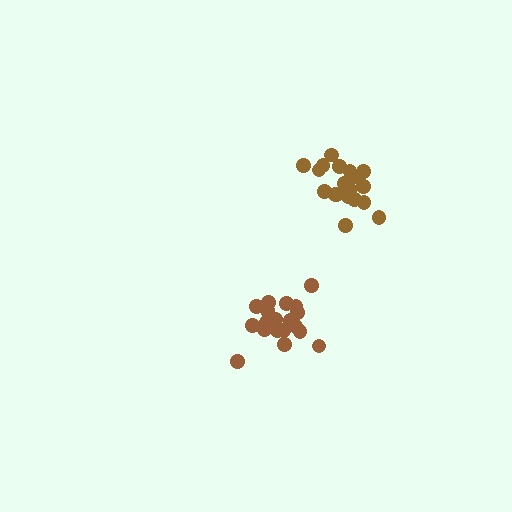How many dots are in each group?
Group 1: 21 dots, Group 2: 19 dots (40 total).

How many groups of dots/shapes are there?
There are 2 groups.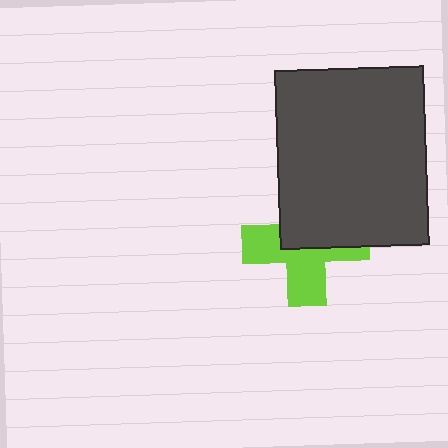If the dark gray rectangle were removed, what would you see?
You would see the complete lime cross.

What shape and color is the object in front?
The object in front is a dark gray rectangle.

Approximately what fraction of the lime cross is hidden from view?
Roughly 47% of the lime cross is hidden behind the dark gray rectangle.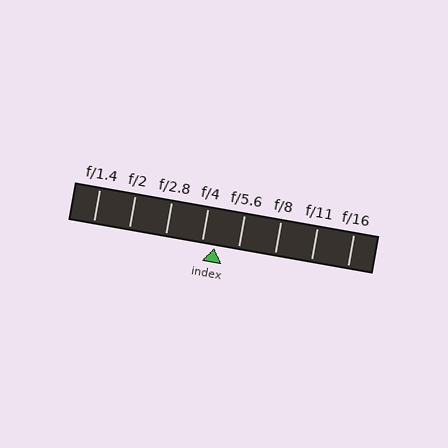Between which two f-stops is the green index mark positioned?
The index mark is between f/4 and f/5.6.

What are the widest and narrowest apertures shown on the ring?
The widest aperture shown is f/1.4 and the narrowest is f/16.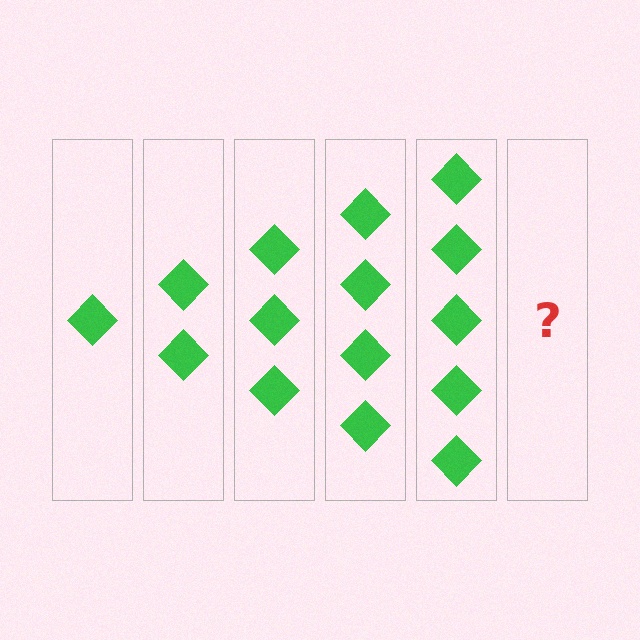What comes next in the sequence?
The next element should be 6 diamonds.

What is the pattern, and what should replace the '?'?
The pattern is that each step adds one more diamond. The '?' should be 6 diamonds.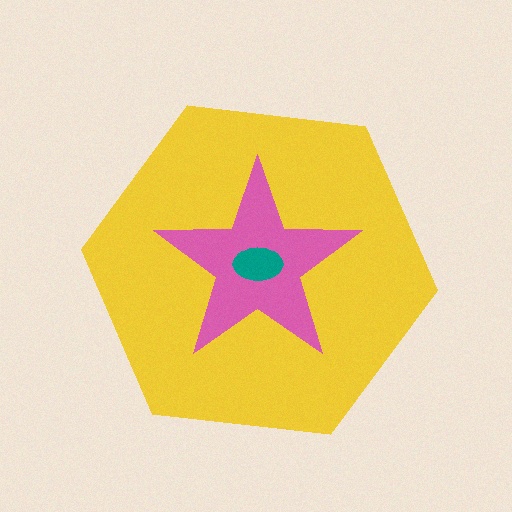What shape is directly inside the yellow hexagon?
The pink star.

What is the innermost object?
The teal ellipse.